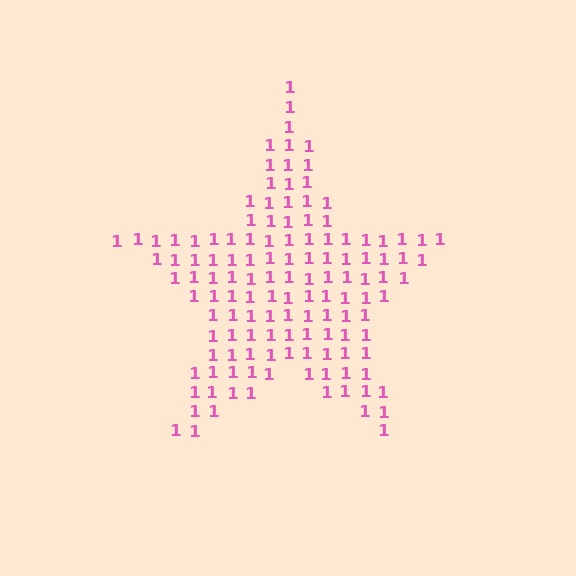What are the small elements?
The small elements are digit 1's.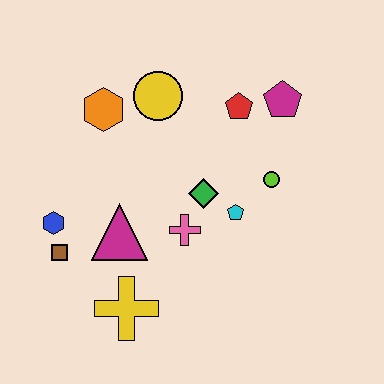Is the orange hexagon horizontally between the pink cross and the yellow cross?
No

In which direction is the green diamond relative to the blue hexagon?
The green diamond is to the right of the blue hexagon.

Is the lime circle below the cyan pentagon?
No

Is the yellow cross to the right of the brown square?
Yes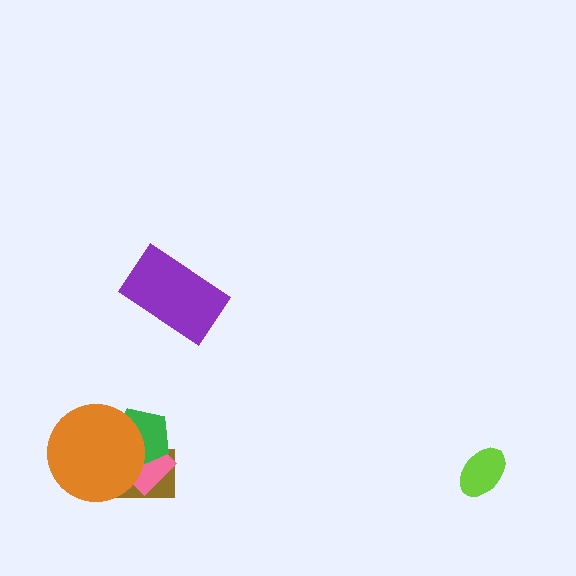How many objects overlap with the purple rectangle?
0 objects overlap with the purple rectangle.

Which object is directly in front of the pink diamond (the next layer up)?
The green pentagon is directly in front of the pink diamond.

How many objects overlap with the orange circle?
3 objects overlap with the orange circle.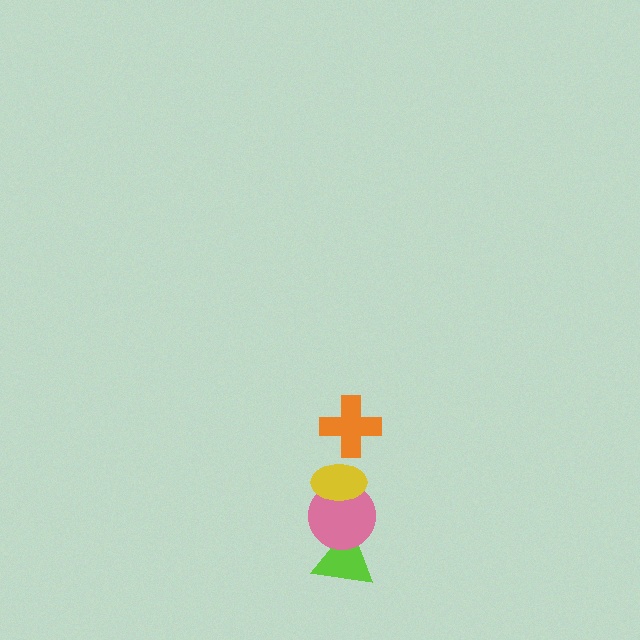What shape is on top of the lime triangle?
The pink circle is on top of the lime triangle.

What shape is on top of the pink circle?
The yellow ellipse is on top of the pink circle.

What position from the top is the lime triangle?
The lime triangle is 4th from the top.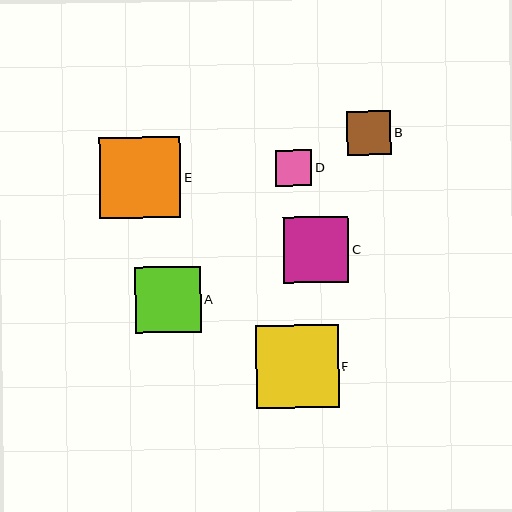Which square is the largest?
Square F is the largest with a size of approximately 83 pixels.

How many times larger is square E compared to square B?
Square E is approximately 1.8 times the size of square B.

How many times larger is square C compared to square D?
Square C is approximately 1.8 times the size of square D.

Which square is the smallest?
Square D is the smallest with a size of approximately 36 pixels.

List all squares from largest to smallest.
From largest to smallest: F, E, A, C, B, D.